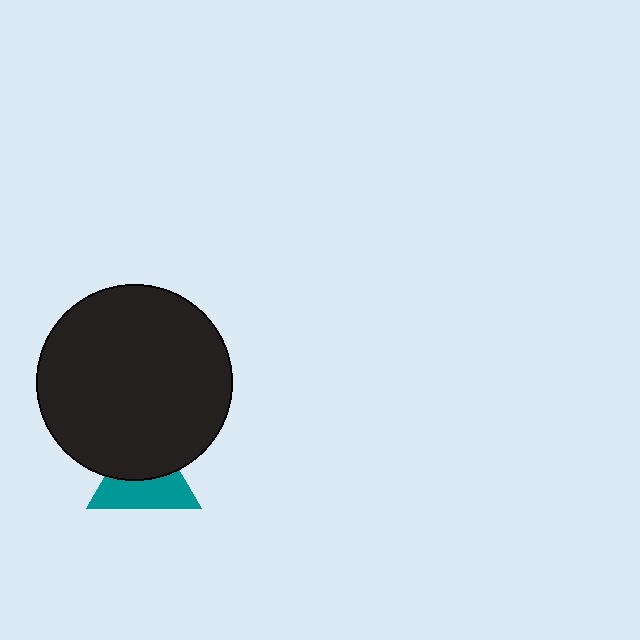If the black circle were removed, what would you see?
You would see the complete teal triangle.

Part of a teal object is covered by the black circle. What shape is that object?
It is a triangle.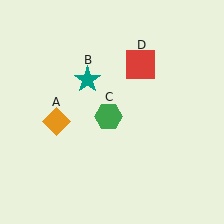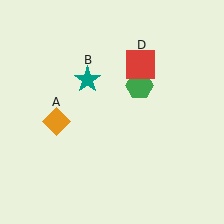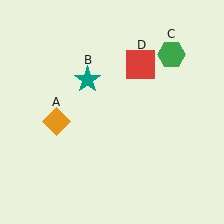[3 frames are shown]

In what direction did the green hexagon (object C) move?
The green hexagon (object C) moved up and to the right.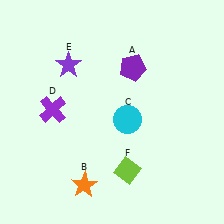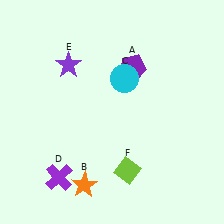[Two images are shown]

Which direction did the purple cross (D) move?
The purple cross (D) moved down.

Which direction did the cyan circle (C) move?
The cyan circle (C) moved up.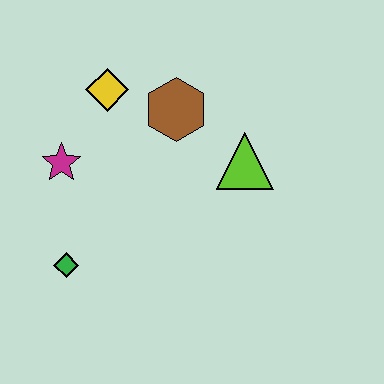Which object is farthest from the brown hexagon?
The green diamond is farthest from the brown hexagon.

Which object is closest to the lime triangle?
The brown hexagon is closest to the lime triangle.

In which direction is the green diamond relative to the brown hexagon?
The green diamond is below the brown hexagon.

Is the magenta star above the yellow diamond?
No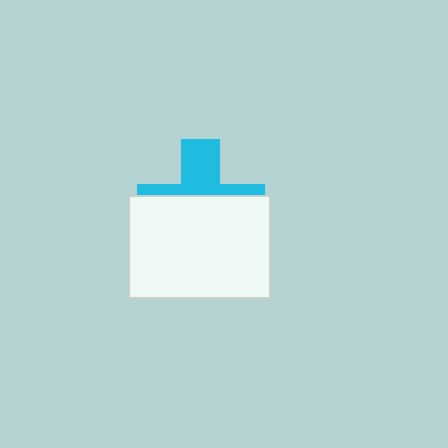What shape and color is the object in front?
The object in front is a white rectangle.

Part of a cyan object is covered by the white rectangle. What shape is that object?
It is a cross.